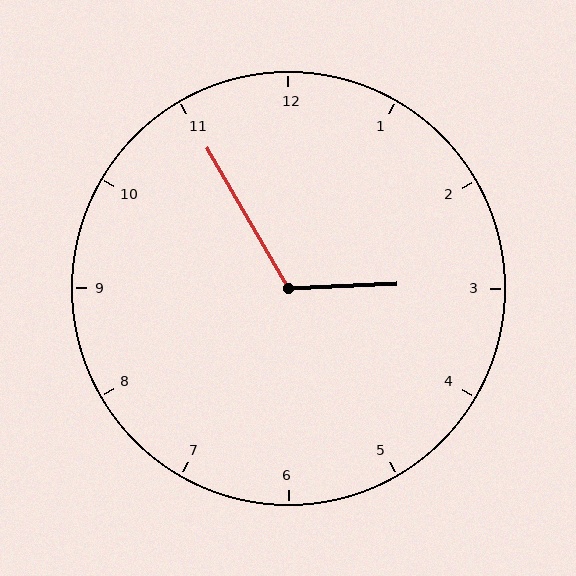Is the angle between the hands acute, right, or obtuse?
It is obtuse.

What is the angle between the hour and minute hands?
Approximately 118 degrees.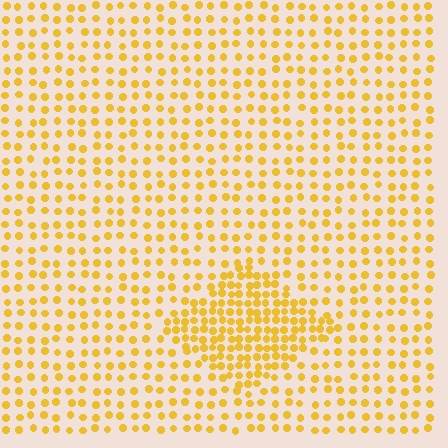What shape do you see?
I see a diamond.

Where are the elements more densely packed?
The elements are more densely packed inside the diamond boundary.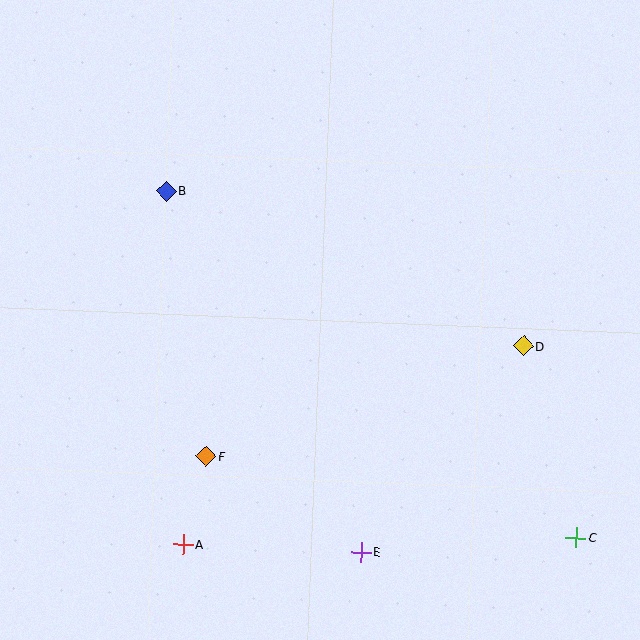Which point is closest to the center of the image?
Point F at (206, 456) is closest to the center.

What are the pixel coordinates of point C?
Point C is at (576, 537).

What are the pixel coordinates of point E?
Point E is at (361, 552).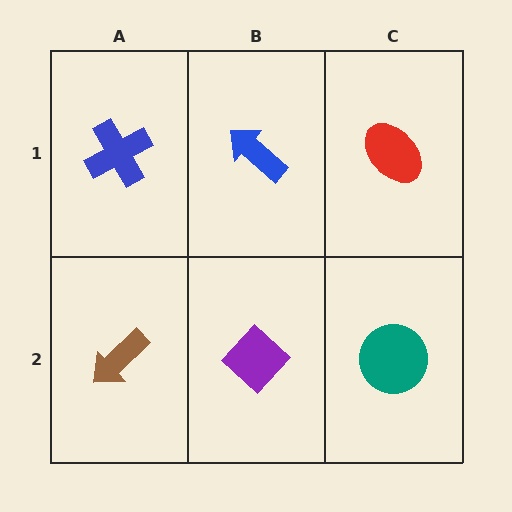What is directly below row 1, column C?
A teal circle.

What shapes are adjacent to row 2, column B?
A blue arrow (row 1, column B), a brown arrow (row 2, column A), a teal circle (row 2, column C).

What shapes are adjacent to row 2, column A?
A blue cross (row 1, column A), a purple diamond (row 2, column B).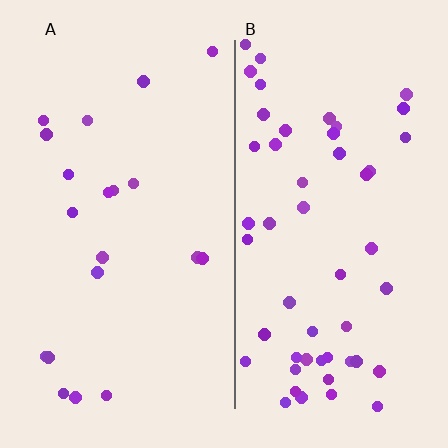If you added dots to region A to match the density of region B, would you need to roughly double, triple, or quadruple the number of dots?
Approximately triple.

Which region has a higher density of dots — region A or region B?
B (the right).